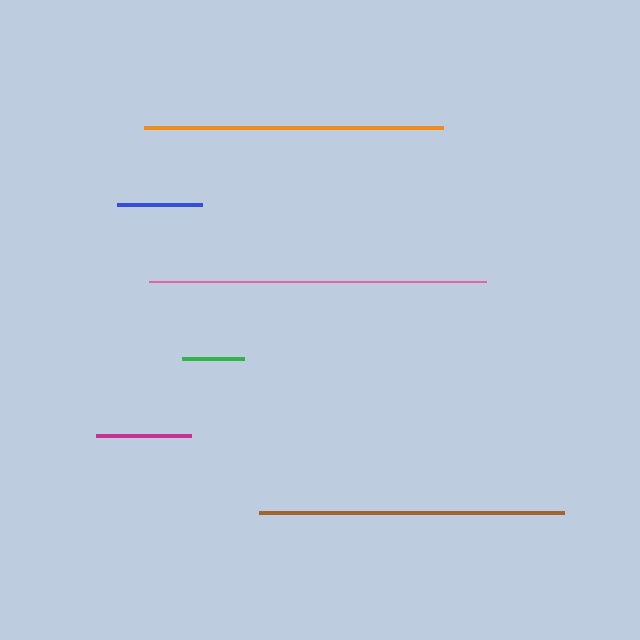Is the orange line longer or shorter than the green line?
The orange line is longer than the green line.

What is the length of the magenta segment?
The magenta segment is approximately 95 pixels long.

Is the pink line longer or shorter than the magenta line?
The pink line is longer than the magenta line.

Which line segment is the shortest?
The green line is the shortest at approximately 62 pixels.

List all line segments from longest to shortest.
From longest to shortest: pink, brown, orange, magenta, blue, green.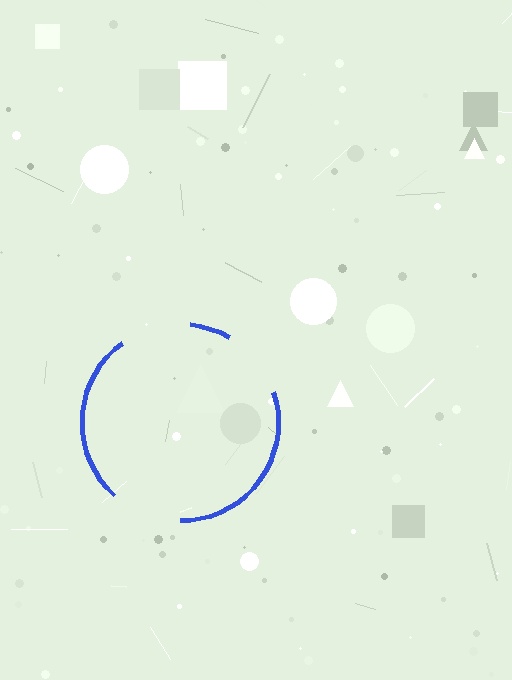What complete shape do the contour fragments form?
The contour fragments form a circle.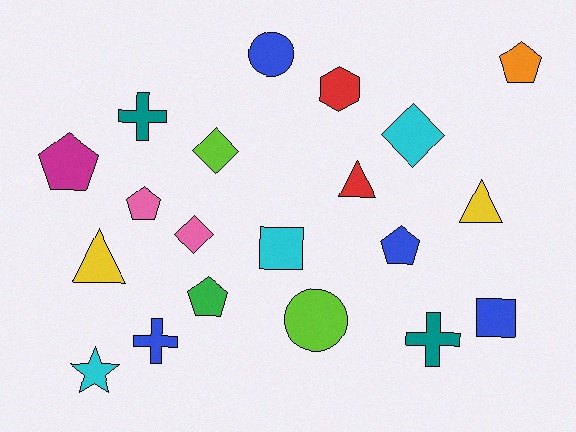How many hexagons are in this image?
There is 1 hexagon.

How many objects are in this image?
There are 20 objects.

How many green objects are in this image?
There is 1 green object.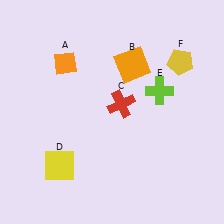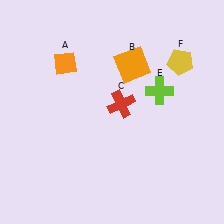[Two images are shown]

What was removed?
The yellow square (D) was removed in Image 2.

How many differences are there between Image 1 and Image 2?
There is 1 difference between the two images.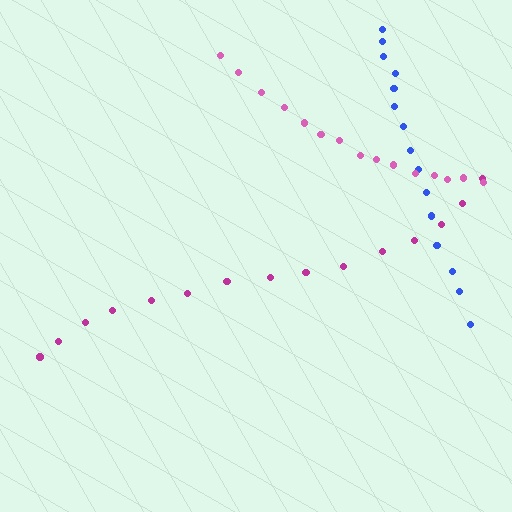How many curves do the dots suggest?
There are 3 distinct paths.